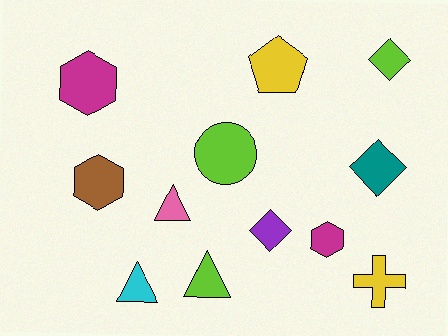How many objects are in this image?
There are 12 objects.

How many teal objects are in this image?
There is 1 teal object.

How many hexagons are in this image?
There are 3 hexagons.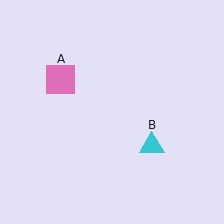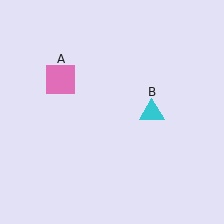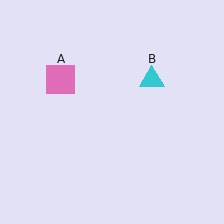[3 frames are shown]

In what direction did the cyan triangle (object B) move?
The cyan triangle (object B) moved up.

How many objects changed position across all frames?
1 object changed position: cyan triangle (object B).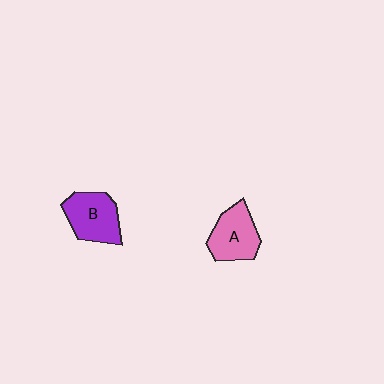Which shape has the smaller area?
Shape A (pink).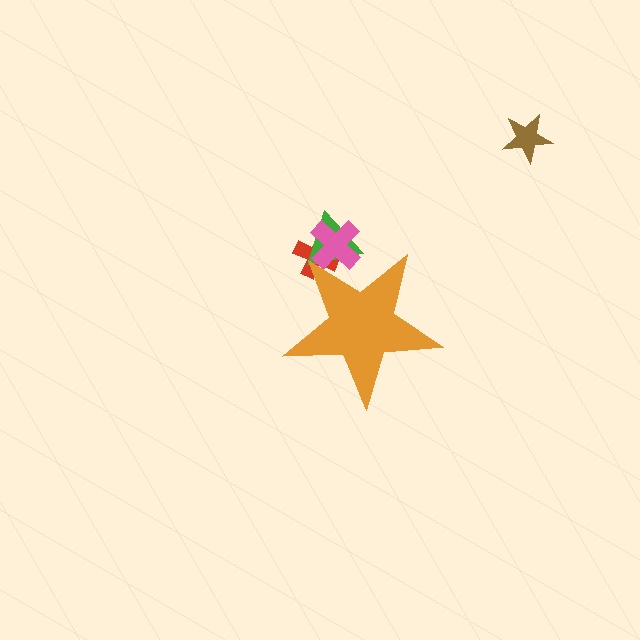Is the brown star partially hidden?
No, the brown star is fully visible.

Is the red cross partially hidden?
Yes, the red cross is partially hidden behind the orange star.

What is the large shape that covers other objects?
An orange star.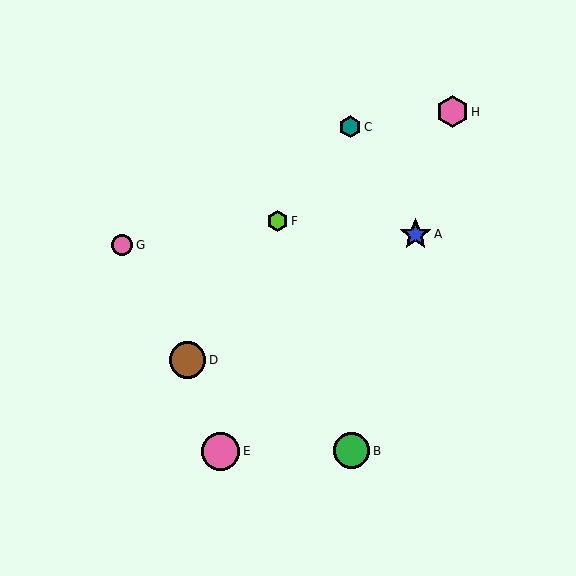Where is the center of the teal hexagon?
The center of the teal hexagon is at (350, 127).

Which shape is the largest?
The pink circle (labeled E) is the largest.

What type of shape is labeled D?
Shape D is a brown circle.